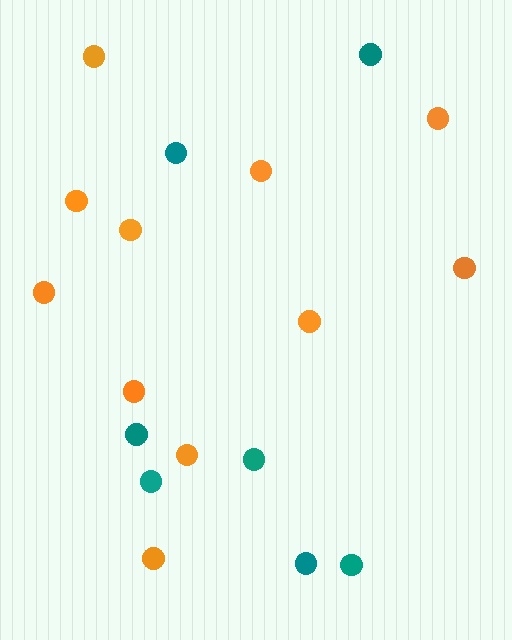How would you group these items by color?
There are 2 groups: one group of orange circles (11) and one group of teal circles (7).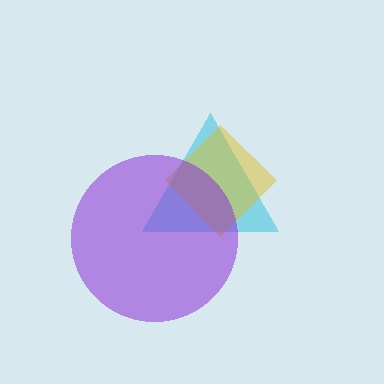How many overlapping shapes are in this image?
There are 3 overlapping shapes in the image.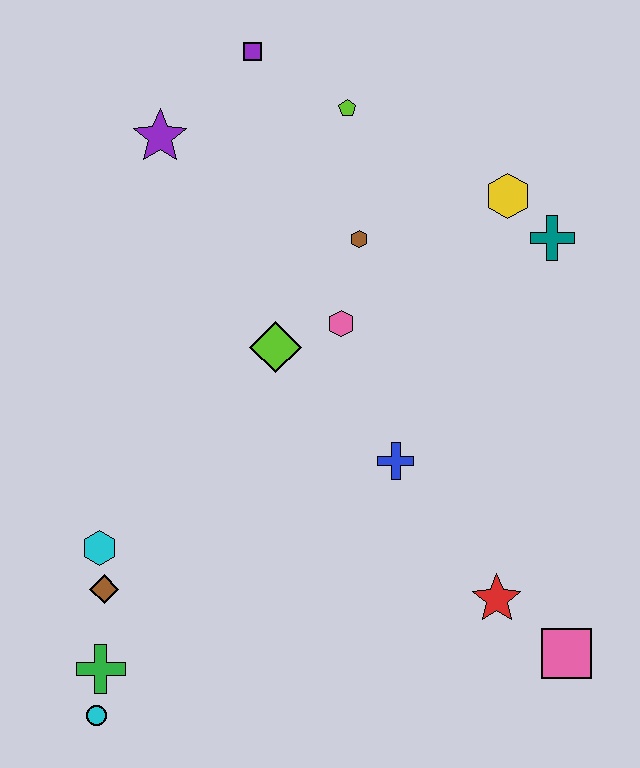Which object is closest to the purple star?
The purple square is closest to the purple star.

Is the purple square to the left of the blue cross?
Yes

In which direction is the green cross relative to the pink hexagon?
The green cross is below the pink hexagon.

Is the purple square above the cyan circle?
Yes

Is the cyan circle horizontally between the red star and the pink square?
No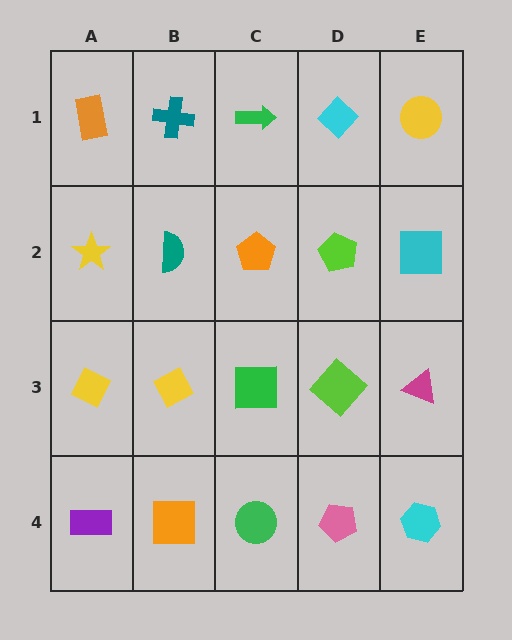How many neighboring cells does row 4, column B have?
3.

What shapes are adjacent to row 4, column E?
A magenta triangle (row 3, column E), a pink pentagon (row 4, column D).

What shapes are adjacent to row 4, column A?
A yellow diamond (row 3, column A), an orange square (row 4, column B).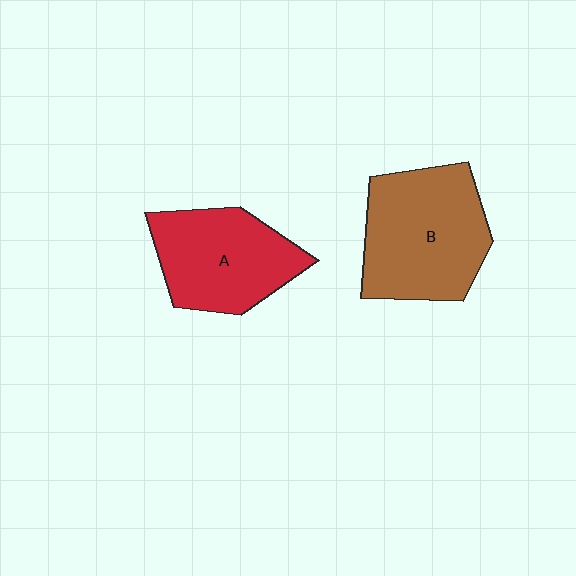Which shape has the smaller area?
Shape A (red).